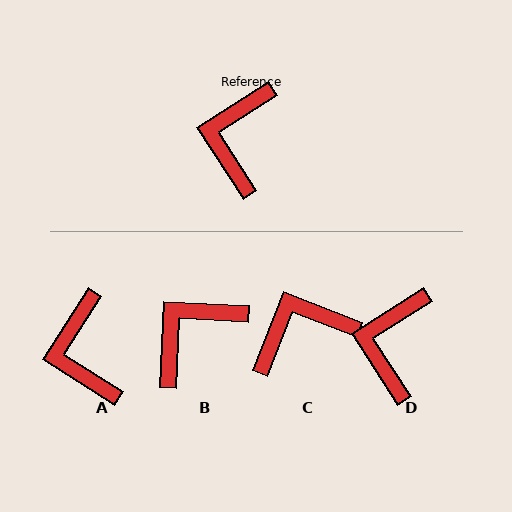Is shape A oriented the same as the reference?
No, it is off by about 25 degrees.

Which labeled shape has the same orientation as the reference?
D.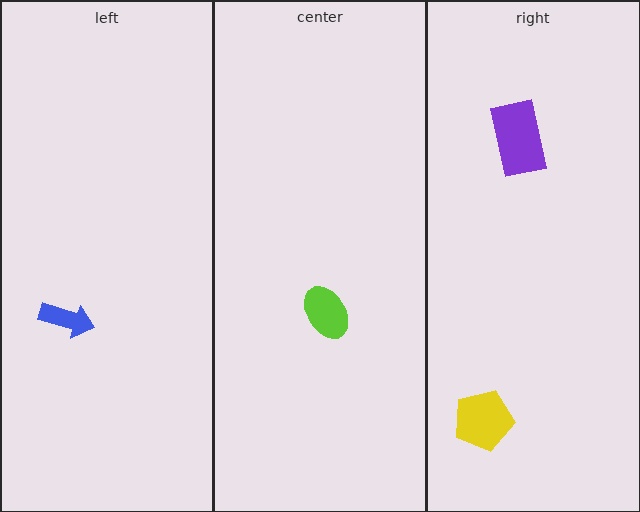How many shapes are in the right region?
2.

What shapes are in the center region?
The lime ellipse.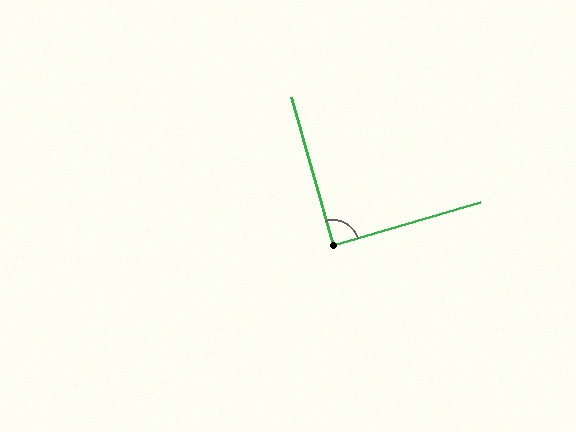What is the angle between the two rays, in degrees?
Approximately 89 degrees.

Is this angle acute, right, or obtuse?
It is approximately a right angle.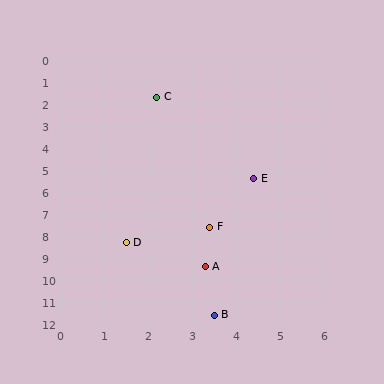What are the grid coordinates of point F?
Point F is at approximately (3.4, 7.6).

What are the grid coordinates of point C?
Point C is at approximately (2.2, 1.7).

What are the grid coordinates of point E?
Point E is at approximately (4.4, 5.4).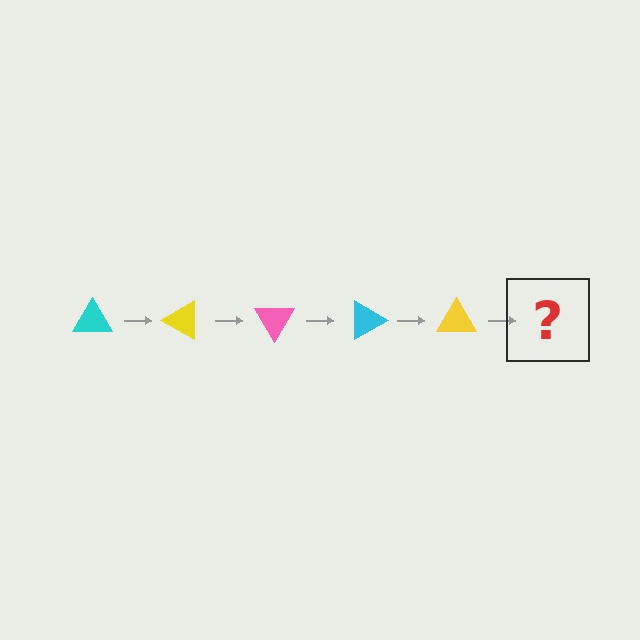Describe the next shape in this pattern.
It should be a pink triangle, rotated 150 degrees from the start.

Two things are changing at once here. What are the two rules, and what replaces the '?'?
The two rules are that it rotates 30 degrees each step and the color cycles through cyan, yellow, and pink. The '?' should be a pink triangle, rotated 150 degrees from the start.